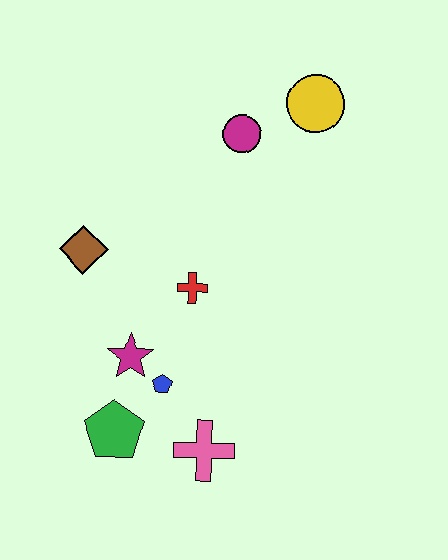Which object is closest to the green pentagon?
The blue pentagon is closest to the green pentagon.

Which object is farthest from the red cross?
The yellow circle is farthest from the red cross.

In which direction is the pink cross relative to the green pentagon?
The pink cross is to the right of the green pentagon.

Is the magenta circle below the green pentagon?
No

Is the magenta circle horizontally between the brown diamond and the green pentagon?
No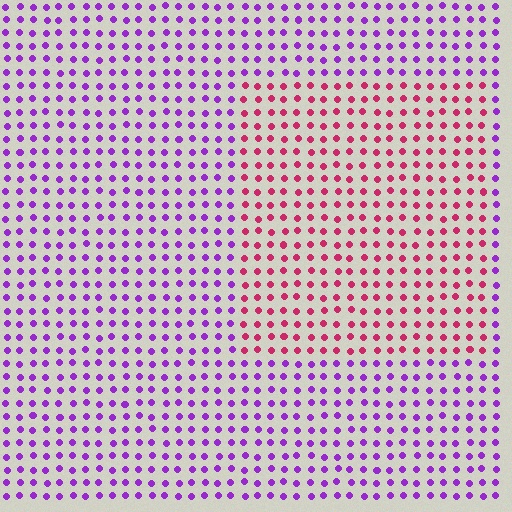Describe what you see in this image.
The image is filled with small purple elements in a uniform arrangement. A rectangle-shaped region is visible where the elements are tinted to a slightly different hue, forming a subtle color boundary.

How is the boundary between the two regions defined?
The boundary is defined purely by a slight shift in hue (about 55 degrees). Spacing, size, and orientation are identical on both sides.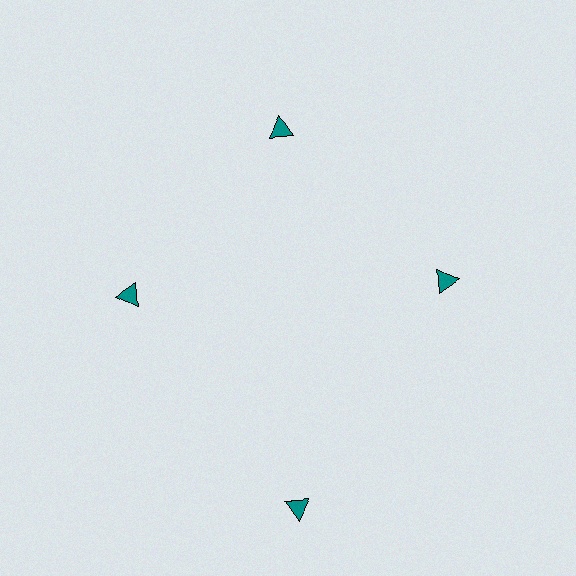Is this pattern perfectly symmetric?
No. The 4 teal triangles are arranged in a ring, but one element near the 6 o'clock position is pushed outward from the center, breaking the 4-fold rotational symmetry.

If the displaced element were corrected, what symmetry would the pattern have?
It would have 4-fold rotational symmetry — the pattern would map onto itself every 90 degrees.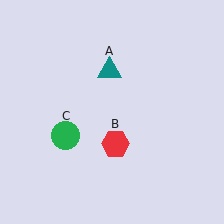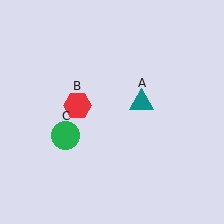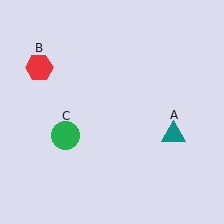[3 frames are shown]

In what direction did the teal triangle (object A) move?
The teal triangle (object A) moved down and to the right.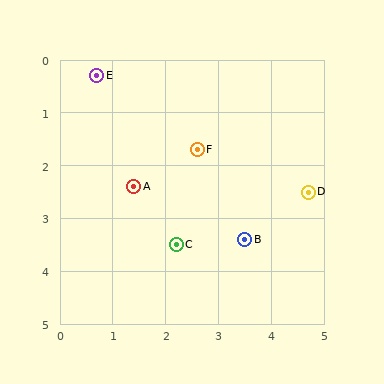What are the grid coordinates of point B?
Point B is at approximately (3.5, 3.4).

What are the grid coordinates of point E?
Point E is at approximately (0.7, 0.3).